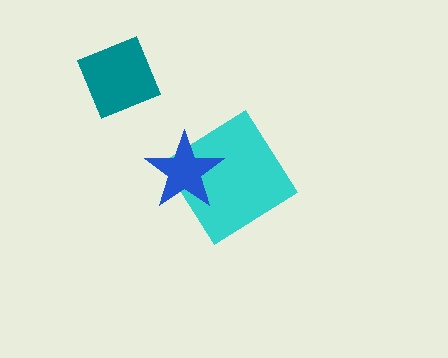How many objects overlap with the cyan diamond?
1 object overlaps with the cyan diamond.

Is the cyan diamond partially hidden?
Yes, it is partially covered by another shape.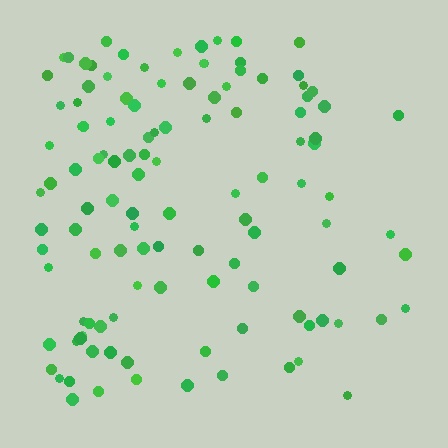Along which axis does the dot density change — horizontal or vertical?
Horizontal.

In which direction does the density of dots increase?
From right to left, with the left side densest.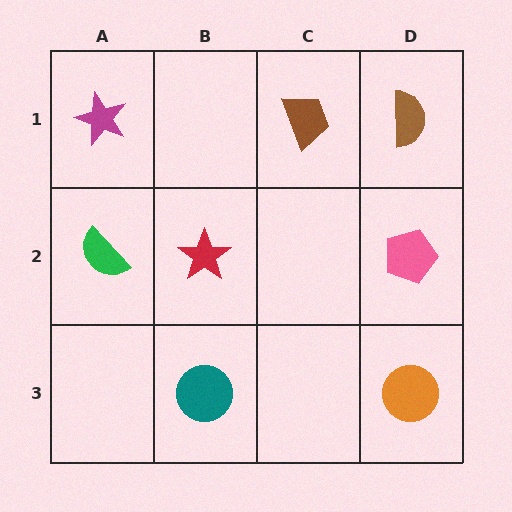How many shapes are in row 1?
3 shapes.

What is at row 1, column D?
A brown semicircle.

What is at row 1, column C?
A brown trapezoid.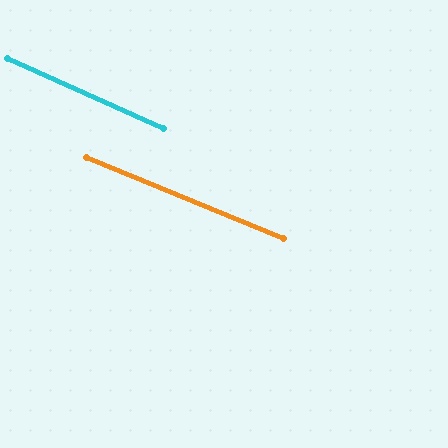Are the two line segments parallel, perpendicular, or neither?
Parallel — their directions differ by only 1.8°.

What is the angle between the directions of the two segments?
Approximately 2 degrees.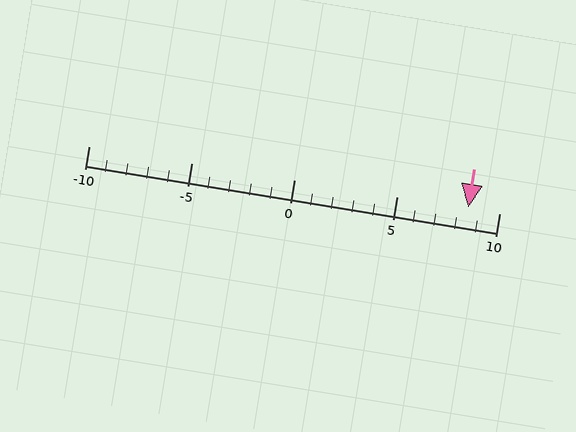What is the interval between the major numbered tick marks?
The major tick marks are spaced 5 units apart.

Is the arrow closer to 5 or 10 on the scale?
The arrow is closer to 10.